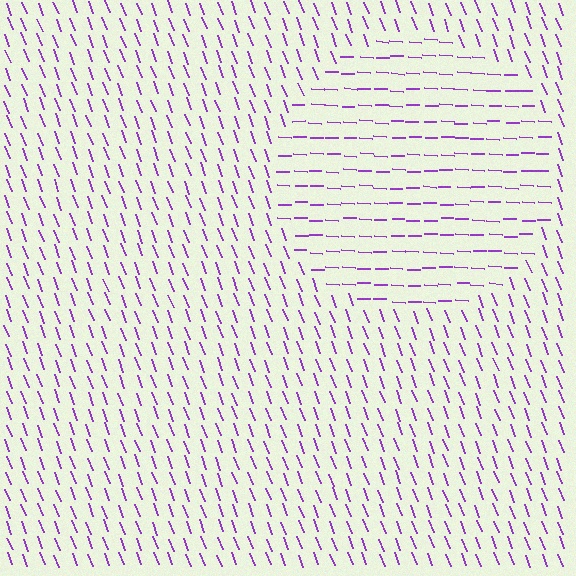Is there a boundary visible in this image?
Yes, there is a texture boundary formed by a change in line orientation.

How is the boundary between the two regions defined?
The boundary is defined purely by a change in line orientation (approximately 67 degrees difference). All lines are the same color and thickness.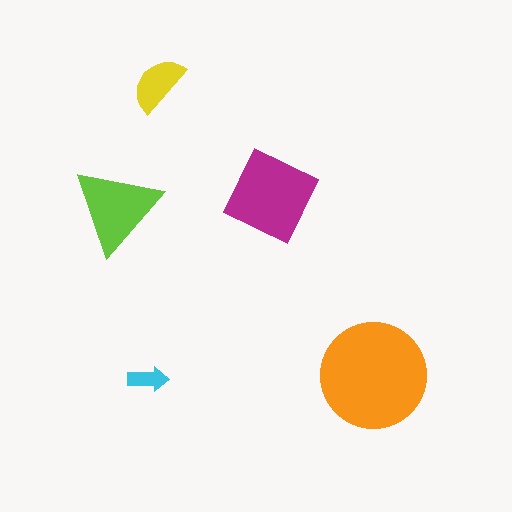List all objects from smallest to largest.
The cyan arrow, the yellow semicircle, the lime triangle, the magenta diamond, the orange circle.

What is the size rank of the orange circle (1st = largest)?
1st.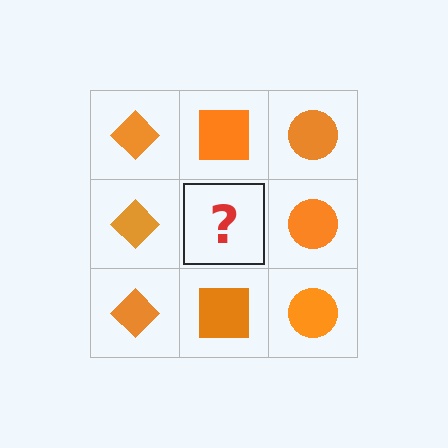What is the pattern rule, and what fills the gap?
The rule is that each column has a consistent shape. The gap should be filled with an orange square.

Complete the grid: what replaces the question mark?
The question mark should be replaced with an orange square.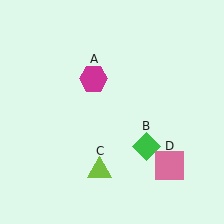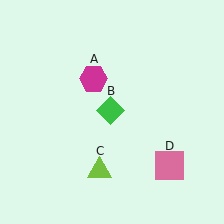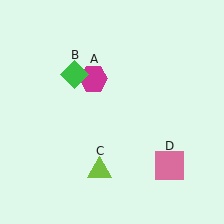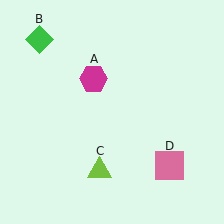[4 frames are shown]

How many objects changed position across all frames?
1 object changed position: green diamond (object B).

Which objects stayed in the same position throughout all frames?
Magenta hexagon (object A) and lime triangle (object C) and pink square (object D) remained stationary.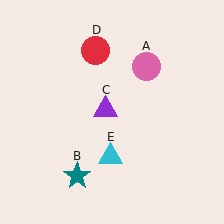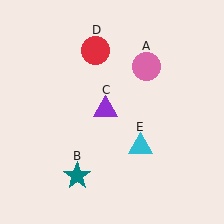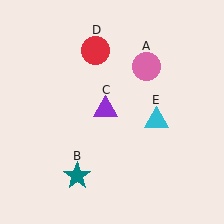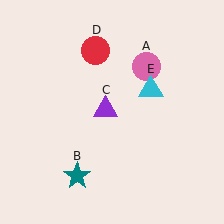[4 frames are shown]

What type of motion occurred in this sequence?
The cyan triangle (object E) rotated counterclockwise around the center of the scene.